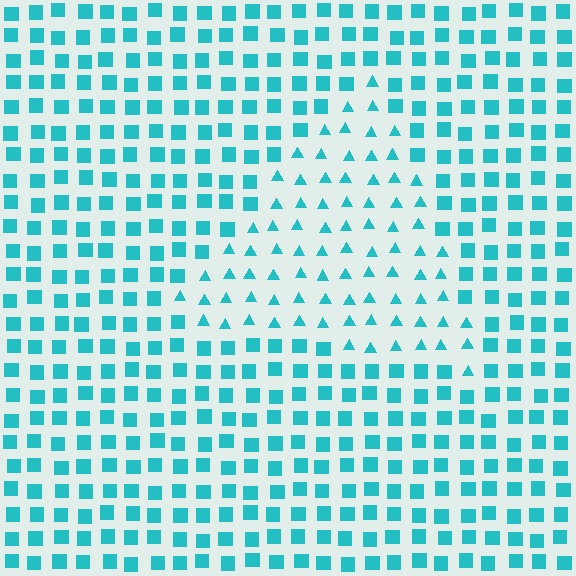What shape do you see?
I see a triangle.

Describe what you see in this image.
The image is filled with small cyan elements arranged in a uniform grid. A triangle-shaped region contains triangles, while the surrounding area contains squares. The boundary is defined purely by the change in element shape.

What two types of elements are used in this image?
The image uses triangles inside the triangle region and squares outside it.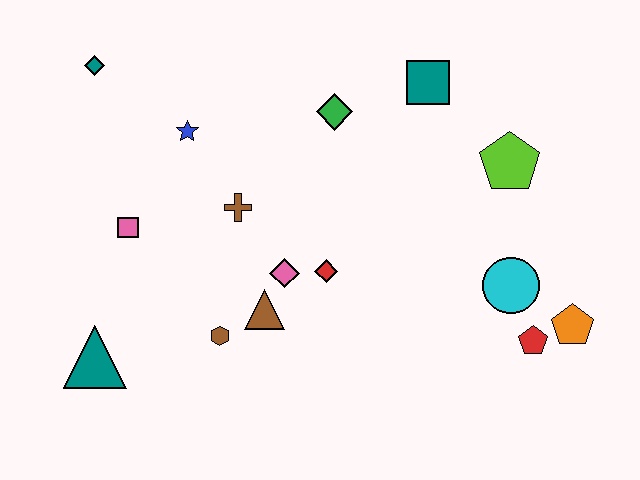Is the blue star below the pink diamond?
No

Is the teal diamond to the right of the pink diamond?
No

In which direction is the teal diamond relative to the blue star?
The teal diamond is to the left of the blue star.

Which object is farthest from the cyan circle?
The teal diamond is farthest from the cyan circle.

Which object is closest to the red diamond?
The pink diamond is closest to the red diamond.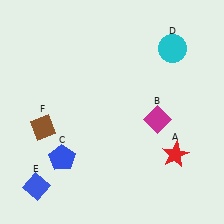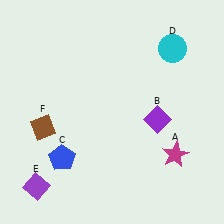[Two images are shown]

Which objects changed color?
A changed from red to magenta. B changed from magenta to purple. E changed from blue to purple.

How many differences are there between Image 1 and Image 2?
There are 3 differences between the two images.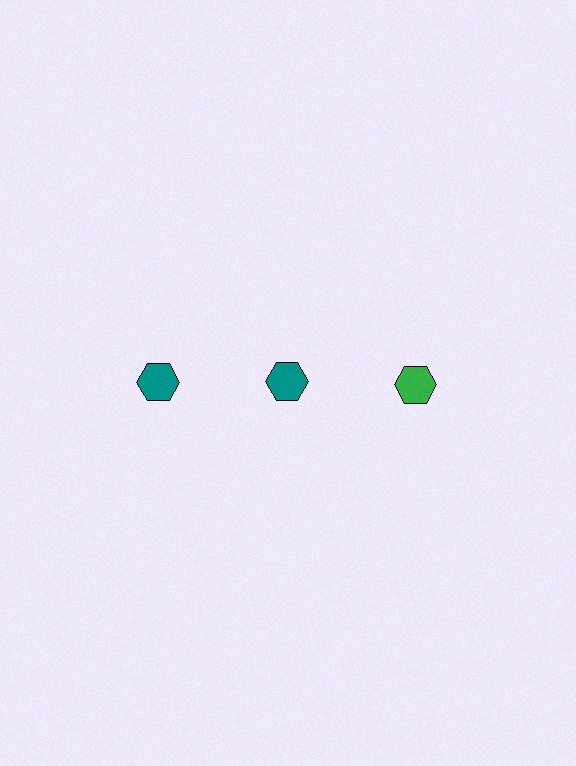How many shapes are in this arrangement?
There are 3 shapes arranged in a grid pattern.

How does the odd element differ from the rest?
It has a different color: green instead of teal.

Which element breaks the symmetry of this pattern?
The green hexagon in the top row, center column breaks the symmetry. All other shapes are teal hexagons.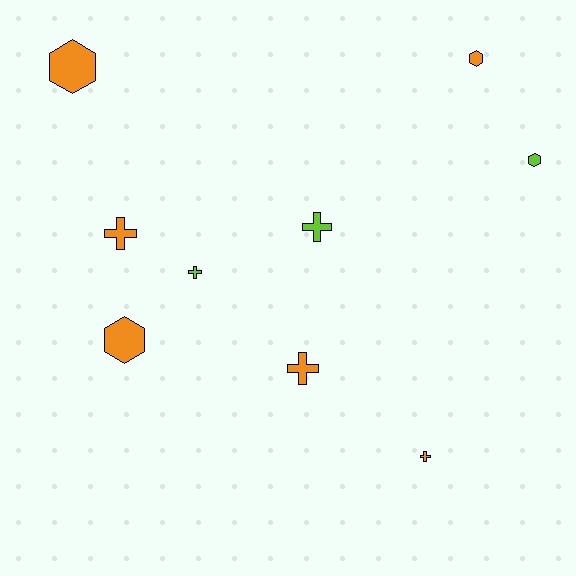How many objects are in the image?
There are 9 objects.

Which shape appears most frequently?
Cross, with 5 objects.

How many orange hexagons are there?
There are 3 orange hexagons.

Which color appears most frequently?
Orange, with 6 objects.